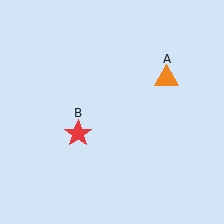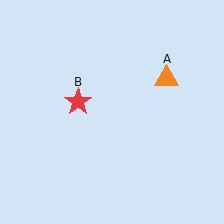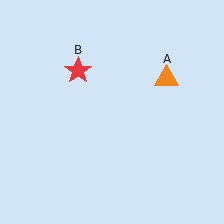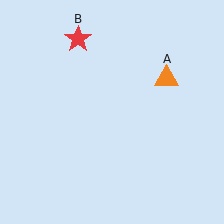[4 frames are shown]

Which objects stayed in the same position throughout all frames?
Orange triangle (object A) remained stationary.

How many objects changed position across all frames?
1 object changed position: red star (object B).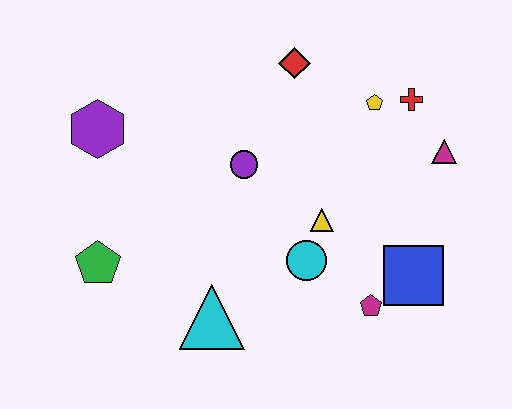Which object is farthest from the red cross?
The green pentagon is farthest from the red cross.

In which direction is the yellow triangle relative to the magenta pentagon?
The yellow triangle is above the magenta pentagon.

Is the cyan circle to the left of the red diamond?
No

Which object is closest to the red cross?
The yellow pentagon is closest to the red cross.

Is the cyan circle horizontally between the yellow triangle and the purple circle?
Yes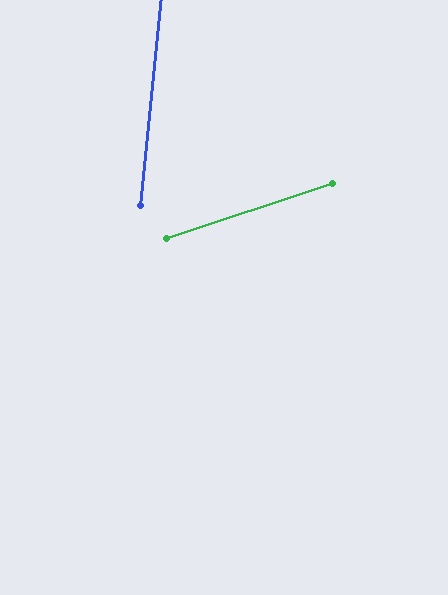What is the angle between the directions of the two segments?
Approximately 66 degrees.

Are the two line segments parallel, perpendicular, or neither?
Neither parallel nor perpendicular — they differ by about 66°.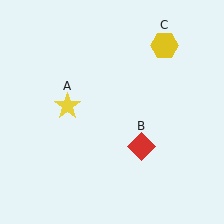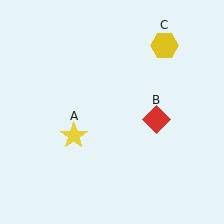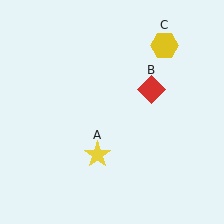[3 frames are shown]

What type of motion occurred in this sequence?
The yellow star (object A), red diamond (object B) rotated counterclockwise around the center of the scene.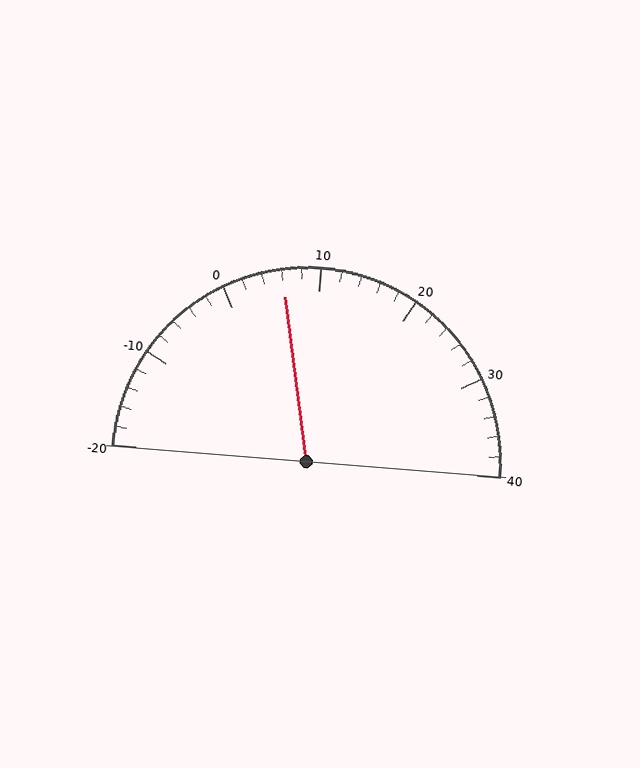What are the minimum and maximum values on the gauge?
The gauge ranges from -20 to 40.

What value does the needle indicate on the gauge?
The needle indicates approximately 6.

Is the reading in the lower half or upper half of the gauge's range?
The reading is in the lower half of the range (-20 to 40).